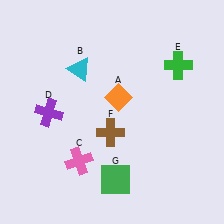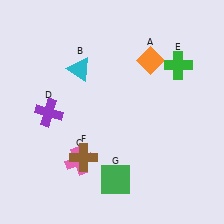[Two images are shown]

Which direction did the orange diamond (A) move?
The orange diamond (A) moved up.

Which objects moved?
The objects that moved are: the orange diamond (A), the brown cross (F).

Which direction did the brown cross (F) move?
The brown cross (F) moved left.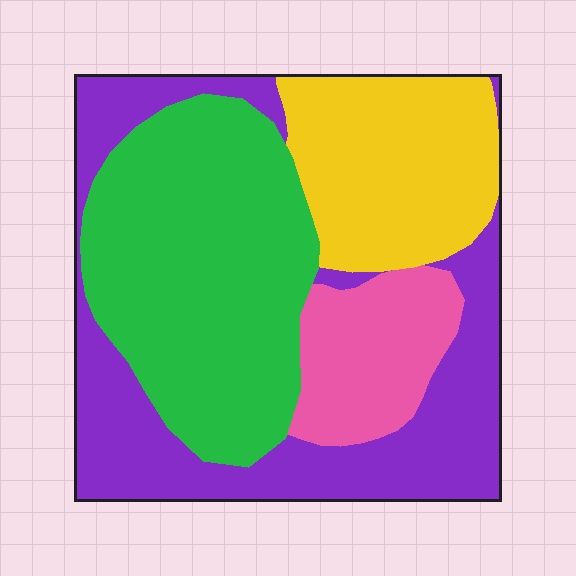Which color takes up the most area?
Green, at roughly 35%.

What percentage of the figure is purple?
Purple takes up about one third (1/3) of the figure.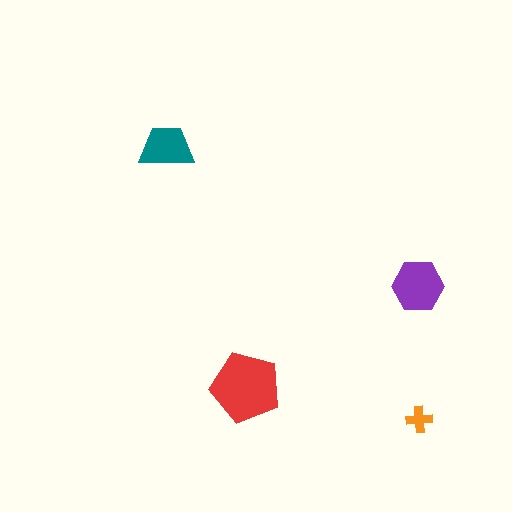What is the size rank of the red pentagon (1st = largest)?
1st.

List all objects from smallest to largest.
The orange cross, the teal trapezoid, the purple hexagon, the red pentagon.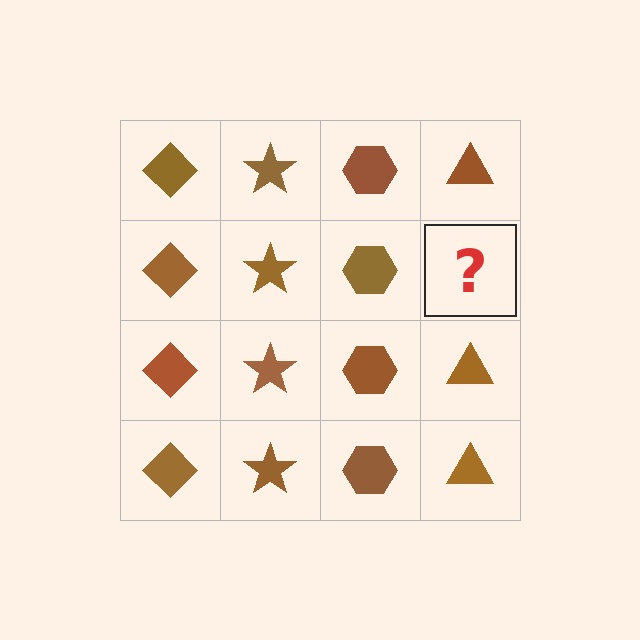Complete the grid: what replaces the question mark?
The question mark should be replaced with a brown triangle.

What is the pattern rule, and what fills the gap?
The rule is that each column has a consistent shape. The gap should be filled with a brown triangle.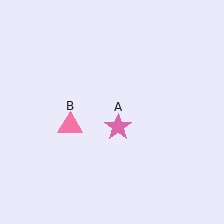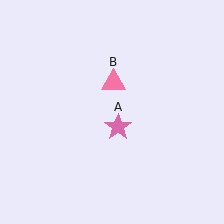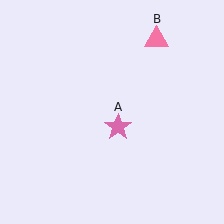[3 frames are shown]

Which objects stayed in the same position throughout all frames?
Pink star (object A) remained stationary.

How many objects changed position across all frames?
1 object changed position: pink triangle (object B).